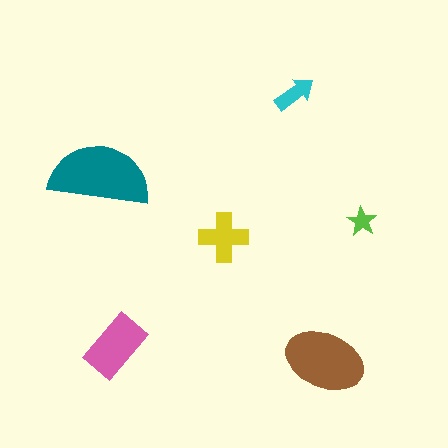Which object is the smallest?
The lime star.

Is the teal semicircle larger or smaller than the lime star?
Larger.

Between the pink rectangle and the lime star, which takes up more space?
The pink rectangle.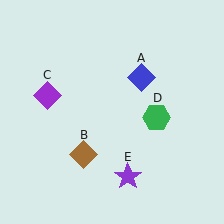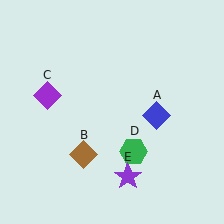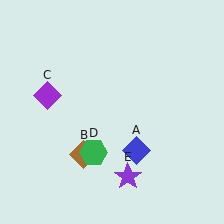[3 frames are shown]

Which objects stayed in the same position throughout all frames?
Brown diamond (object B) and purple diamond (object C) and purple star (object E) remained stationary.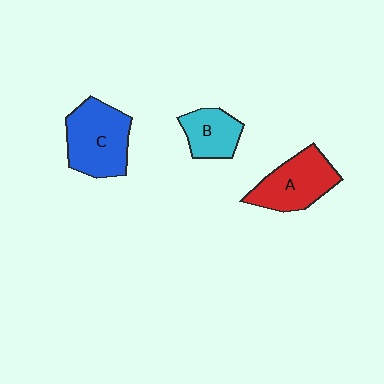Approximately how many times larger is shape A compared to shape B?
Approximately 1.5 times.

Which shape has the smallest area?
Shape B (cyan).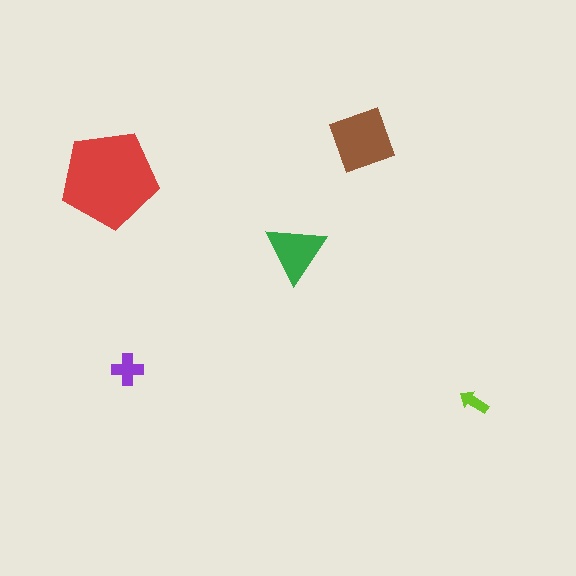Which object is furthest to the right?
The lime arrow is rightmost.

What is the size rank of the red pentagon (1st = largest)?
1st.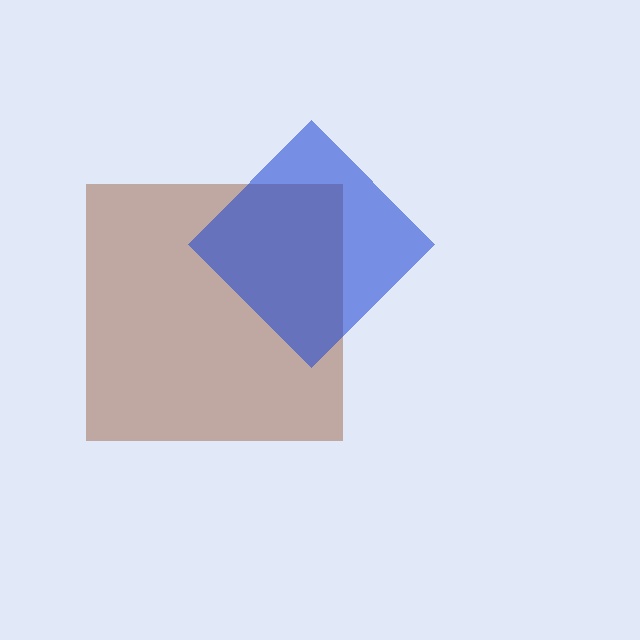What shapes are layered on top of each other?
The layered shapes are: a brown square, a blue diamond.